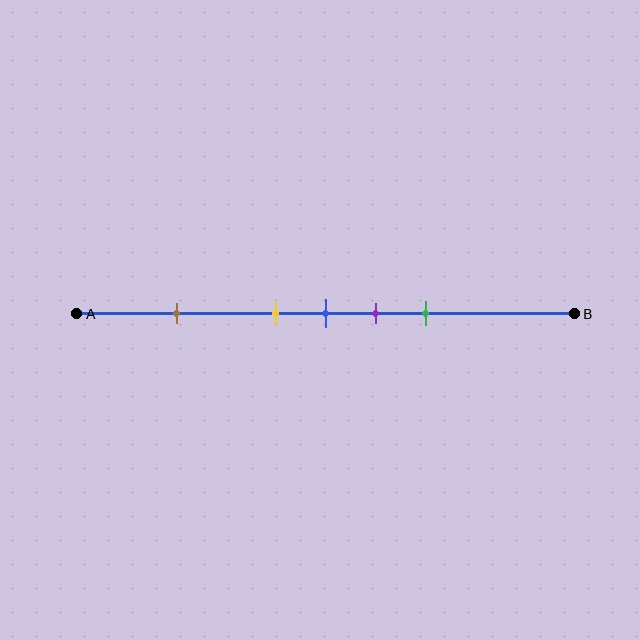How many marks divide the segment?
There are 5 marks dividing the segment.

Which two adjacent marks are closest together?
The yellow and blue marks are the closest adjacent pair.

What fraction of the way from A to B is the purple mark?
The purple mark is approximately 60% (0.6) of the way from A to B.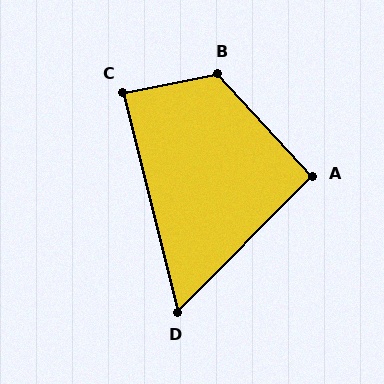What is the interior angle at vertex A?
Approximately 93 degrees (approximately right).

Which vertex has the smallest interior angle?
D, at approximately 59 degrees.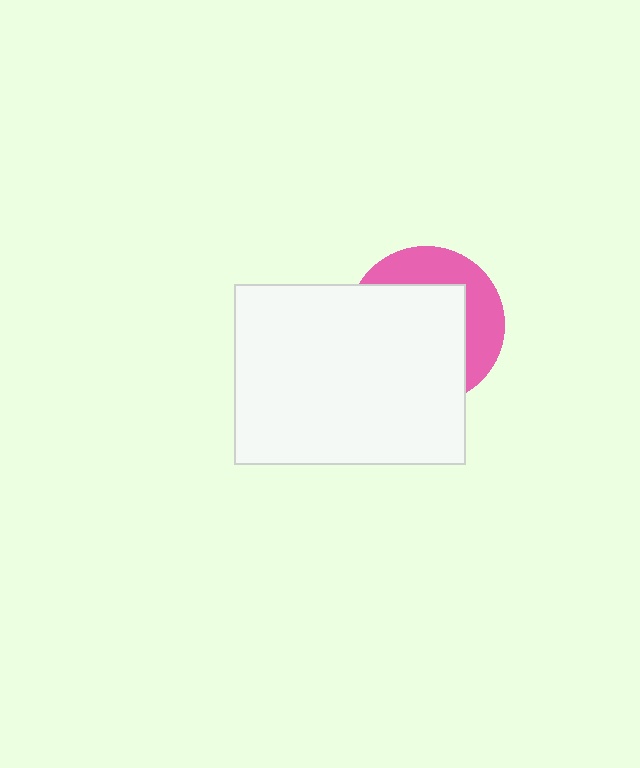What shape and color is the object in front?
The object in front is a white rectangle.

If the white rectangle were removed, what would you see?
You would see the complete pink circle.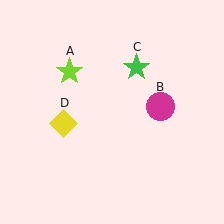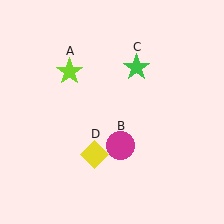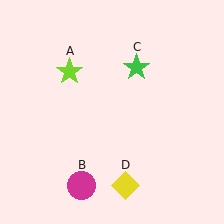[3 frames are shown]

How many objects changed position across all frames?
2 objects changed position: magenta circle (object B), yellow diamond (object D).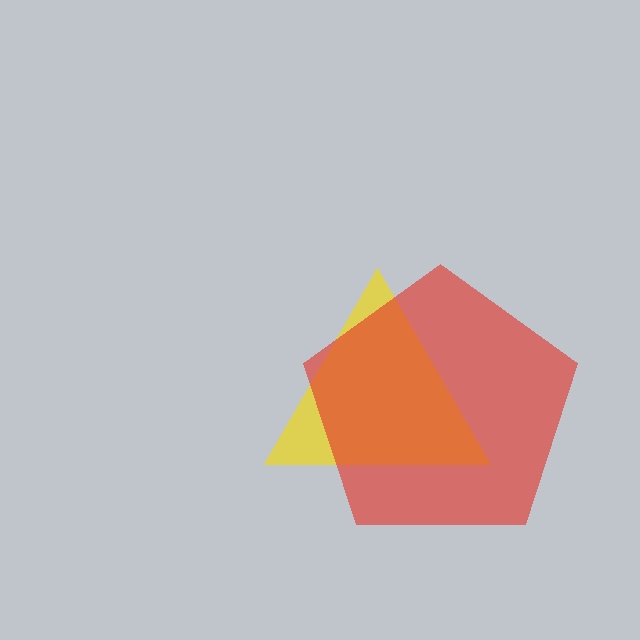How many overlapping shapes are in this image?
There are 2 overlapping shapes in the image.